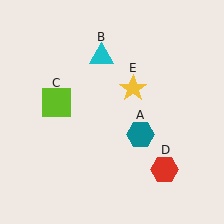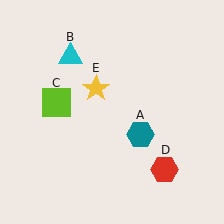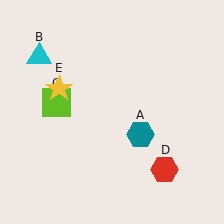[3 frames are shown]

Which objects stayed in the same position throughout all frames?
Teal hexagon (object A) and lime square (object C) and red hexagon (object D) remained stationary.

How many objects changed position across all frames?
2 objects changed position: cyan triangle (object B), yellow star (object E).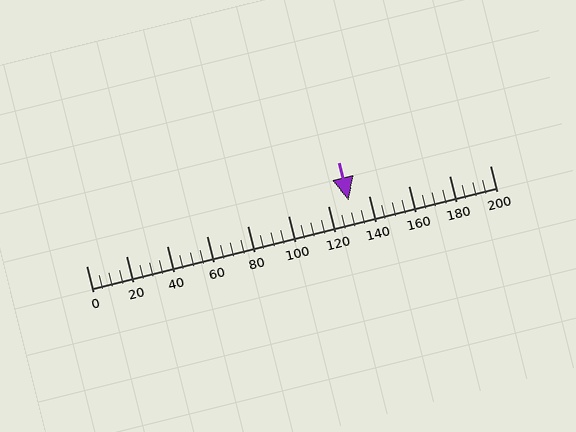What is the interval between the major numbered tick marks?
The major tick marks are spaced 20 units apart.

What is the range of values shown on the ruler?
The ruler shows values from 0 to 200.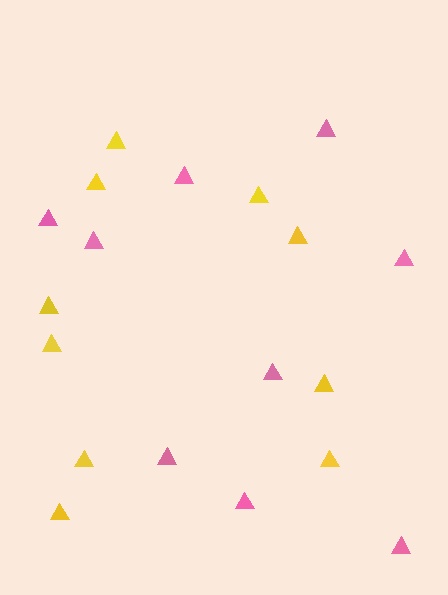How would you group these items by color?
There are 2 groups: one group of pink triangles (9) and one group of yellow triangles (10).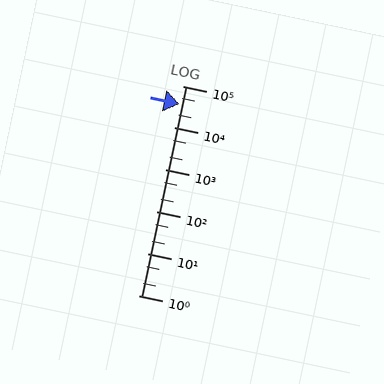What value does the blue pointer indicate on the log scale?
The pointer indicates approximately 37000.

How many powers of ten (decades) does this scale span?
The scale spans 5 decades, from 1 to 100000.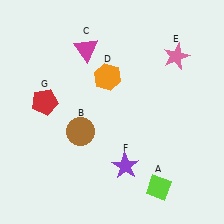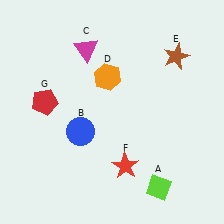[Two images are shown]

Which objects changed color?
B changed from brown to blue. E changed from pink to brown. F changed from purple to red.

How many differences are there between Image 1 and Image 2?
There are 3 differences between the two images.